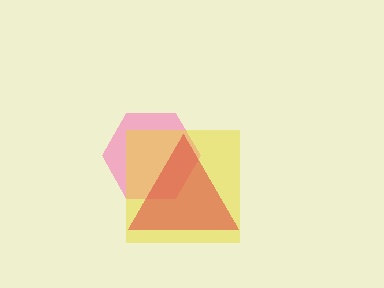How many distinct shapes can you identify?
There are 3 distinct shapes: a pink hexagon, a yellow square, a red triangle.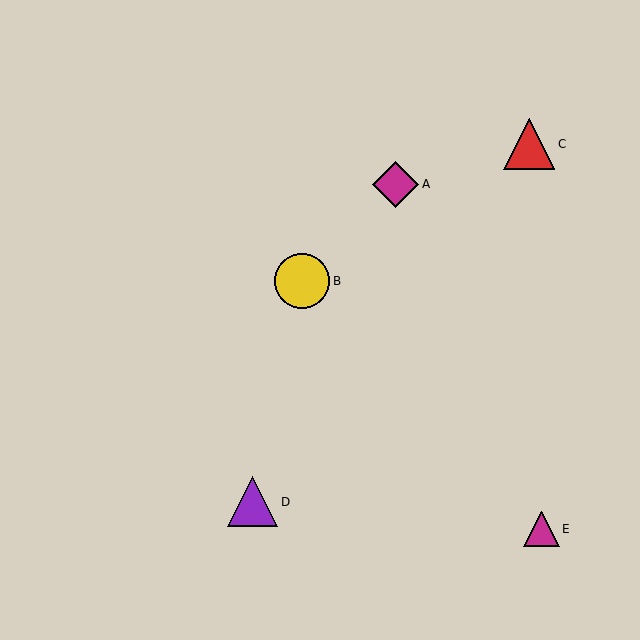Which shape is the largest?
The yellow circle (labeled B) is the largest.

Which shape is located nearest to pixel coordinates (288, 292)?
The yellow circle (labeled B) at (302, 281) is nearest to that location.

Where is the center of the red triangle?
The center of the red triangle is at (529, 144).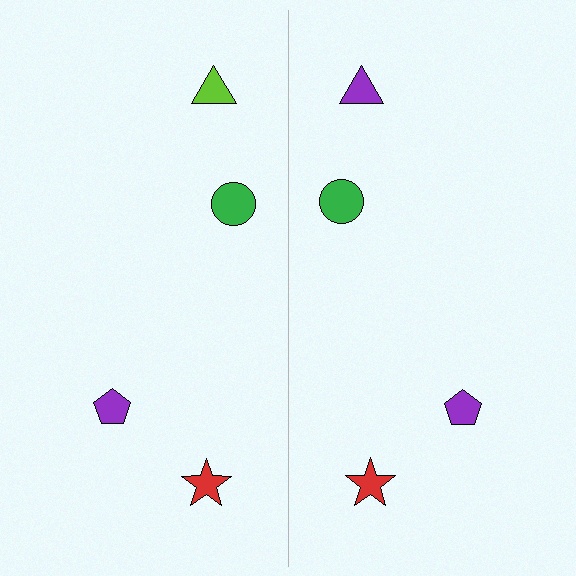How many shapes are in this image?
There are 8 shapes in this image.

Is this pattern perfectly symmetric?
No, the pattern is not perfectly symmetric. The purple triangle on the right side breaks the symmetry — its mirror counterpart is lime.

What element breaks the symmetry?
The purple triangle on the right side breaks the symmetry — its mirror counterpart is lime.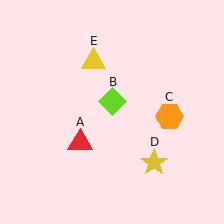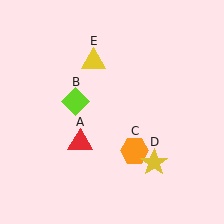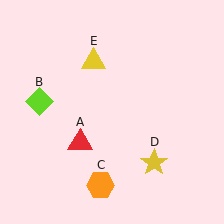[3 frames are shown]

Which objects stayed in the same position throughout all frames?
Red triangle (object A) and yellow star (object D) and yellow triangle (object E) remained stationary.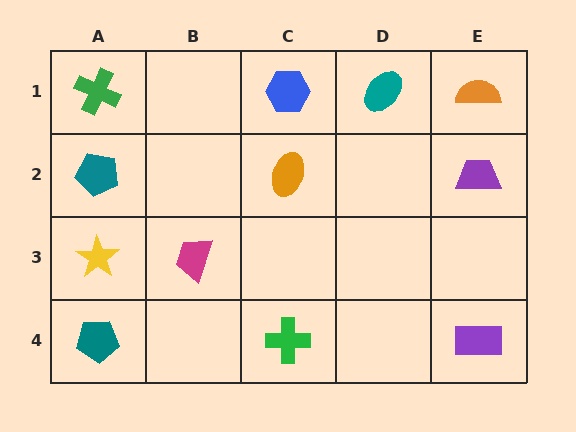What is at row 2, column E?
A purple trapezoid.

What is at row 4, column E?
A purple rectangle.